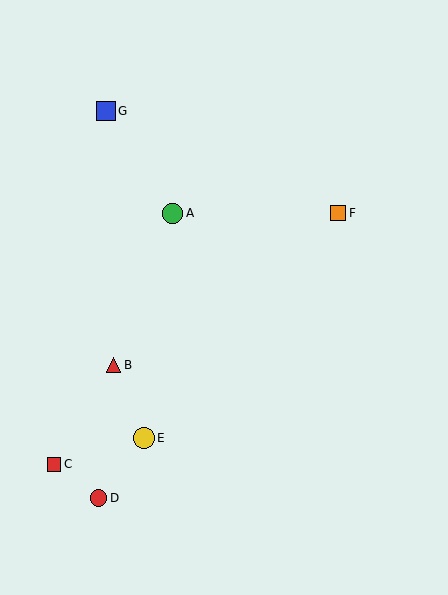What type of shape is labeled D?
Shape D is a red circle.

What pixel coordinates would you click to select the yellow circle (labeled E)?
Click at (144, 438) to select the yellow circle E.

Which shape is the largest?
The yellow circle (labeled E) is the largest.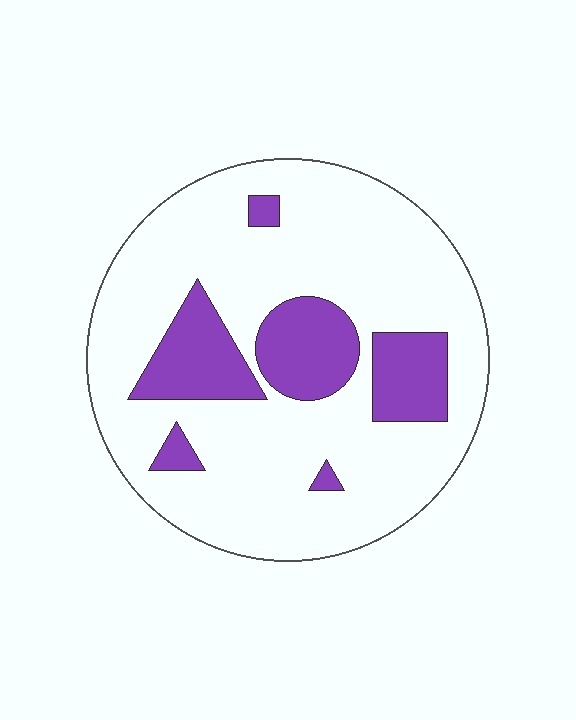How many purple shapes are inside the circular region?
6.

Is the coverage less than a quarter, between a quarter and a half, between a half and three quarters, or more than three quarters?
Less than a quarter.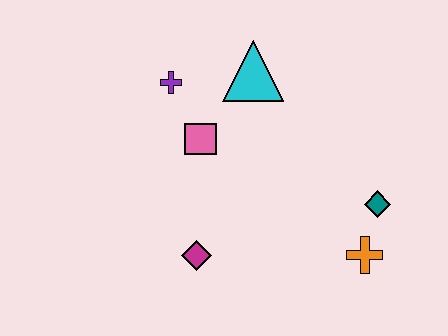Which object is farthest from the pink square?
The orange cross is farthest from the pink square.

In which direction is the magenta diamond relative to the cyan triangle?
The magenta diamond is below the cyan triangle.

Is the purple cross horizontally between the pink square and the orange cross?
No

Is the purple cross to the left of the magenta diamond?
Yes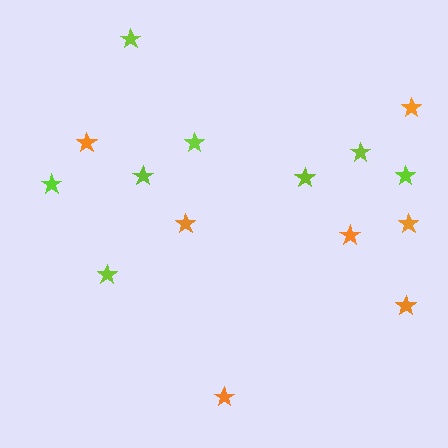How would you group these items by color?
There are 2 groups: one group of lime stars (8) and one group of orange stars (7).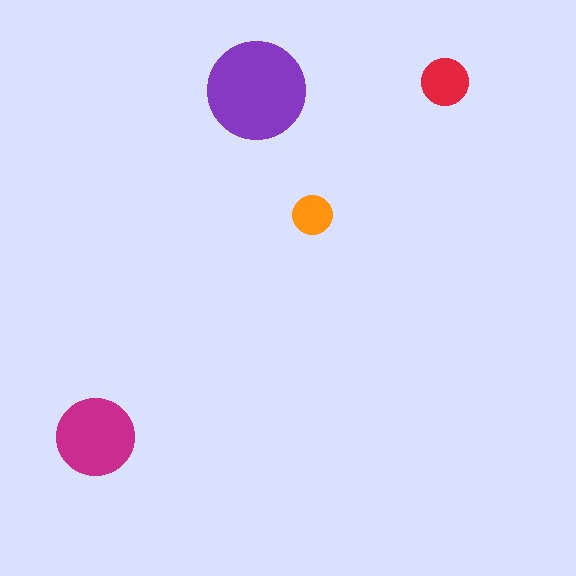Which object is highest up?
The red circle is topmost.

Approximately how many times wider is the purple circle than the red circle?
About 2 times wider.